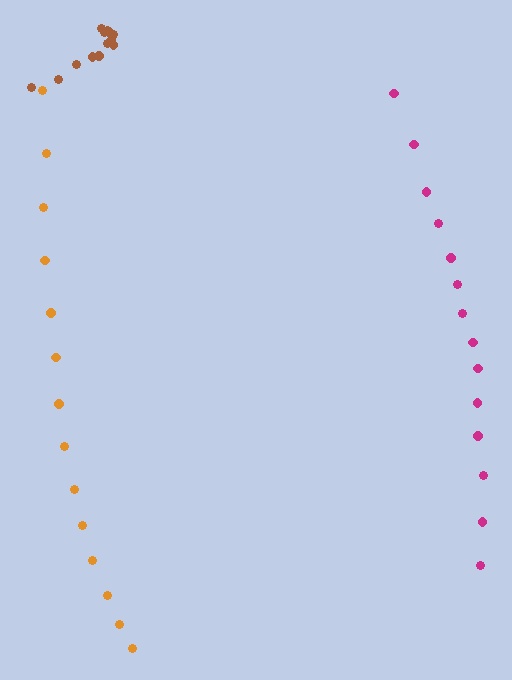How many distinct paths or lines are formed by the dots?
There are 3 distinct paths.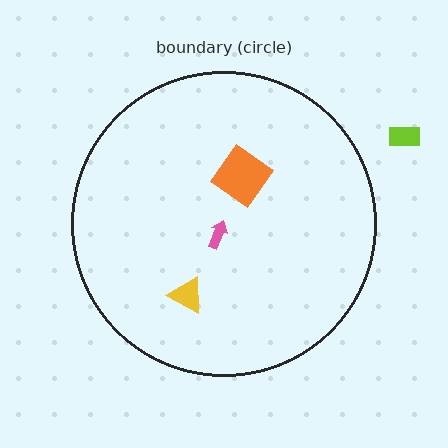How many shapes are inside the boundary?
3 inside, 1 outside.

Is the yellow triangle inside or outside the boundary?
Inside.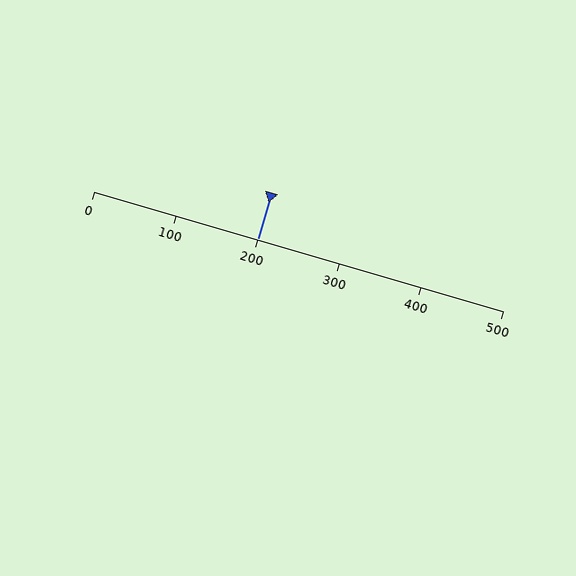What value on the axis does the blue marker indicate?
The marker indicates approximately 200.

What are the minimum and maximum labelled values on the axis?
The axis runs from 0 to 500.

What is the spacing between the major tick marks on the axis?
The major ticks are spaced 100 apart.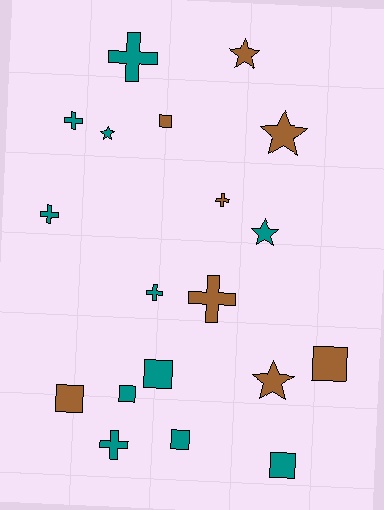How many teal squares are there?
There are 4 teal squares.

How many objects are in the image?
There are 19 objects.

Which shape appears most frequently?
Square, with 7 objects.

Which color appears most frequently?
Teal, with 11 objects.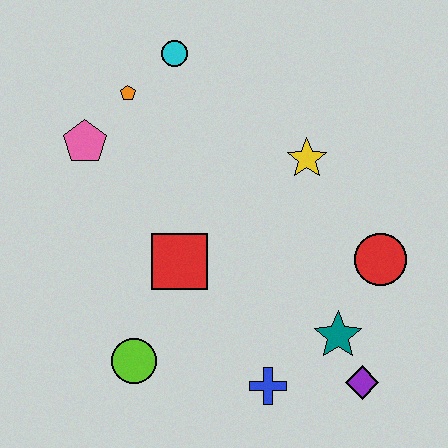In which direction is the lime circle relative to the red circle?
The lime circle is to the left of the red circle.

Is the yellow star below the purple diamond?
No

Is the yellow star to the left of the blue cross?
No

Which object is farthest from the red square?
The purple diamond is farthest from the red square.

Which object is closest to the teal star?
The purple diamond is closest to the teal star.